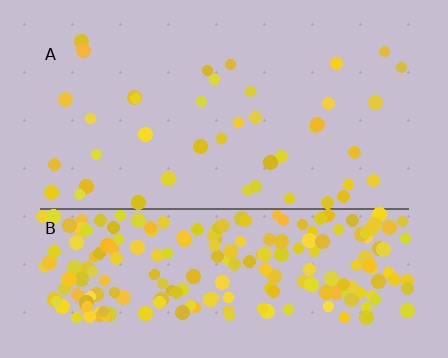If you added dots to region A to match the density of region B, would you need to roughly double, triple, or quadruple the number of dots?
Approximately quadruple.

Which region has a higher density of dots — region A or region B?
B (the bottom).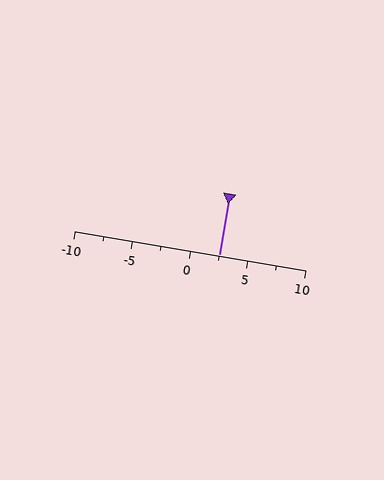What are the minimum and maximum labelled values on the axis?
The axis runs from -10 to 10.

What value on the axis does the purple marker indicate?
The marker indicates approximately 2.5.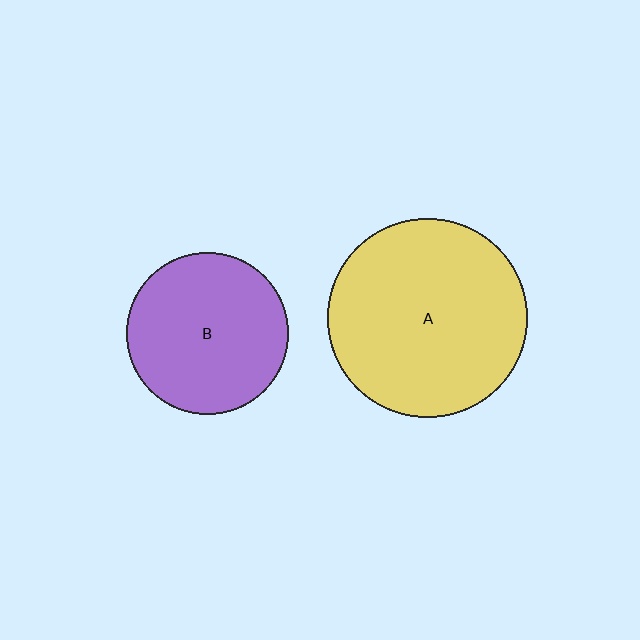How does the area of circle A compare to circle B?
Approximately 1.5 times.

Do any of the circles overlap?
No, none of the circles overlap.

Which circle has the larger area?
Circle A (yellow).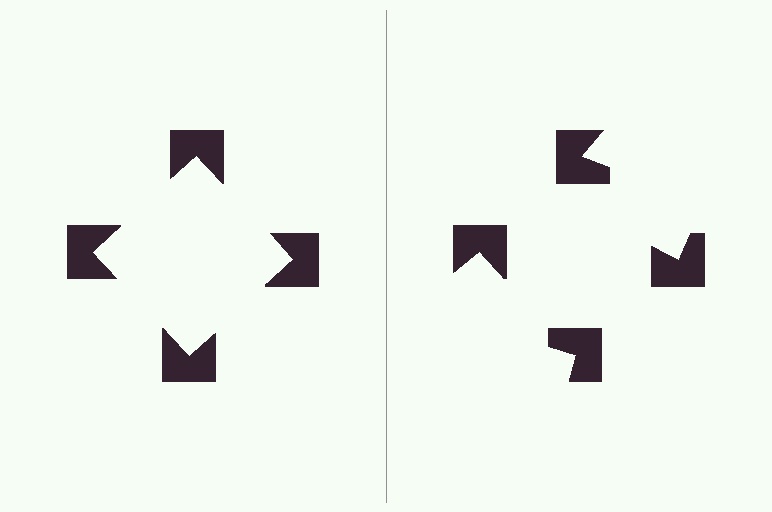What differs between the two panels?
The notched squares are positioned identically on both sides; only the wedge orientations differ. On the left they align to a square; on the right they are misaligned.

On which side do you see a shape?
An illusory square appears on the left side. On the right side the wedge cuts are rotated, so no coherent shape forms.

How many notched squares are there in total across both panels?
8 — 4 on each side.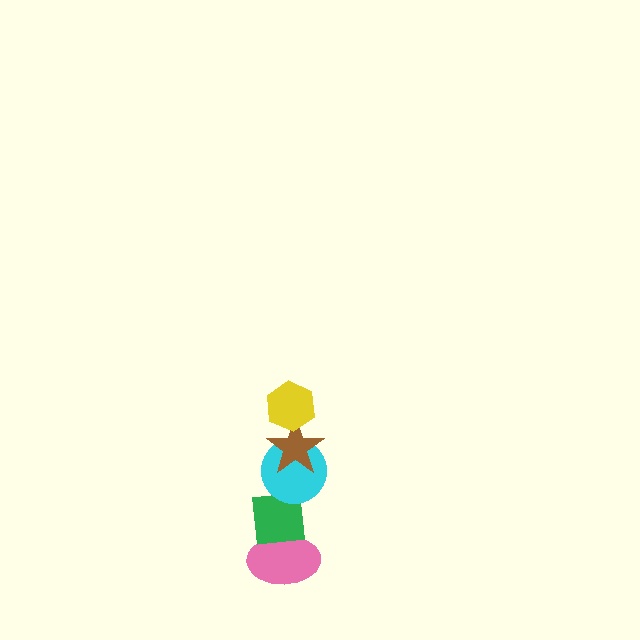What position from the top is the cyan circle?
The cyan circle is 3rd from the top.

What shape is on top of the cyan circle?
The brown star is on top of the cyan circle.